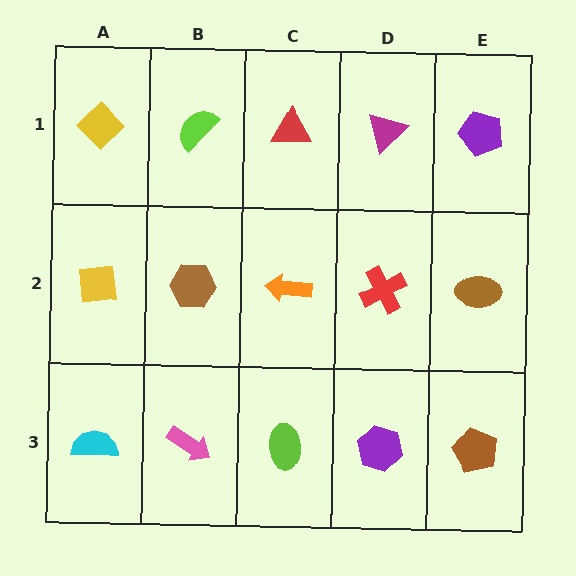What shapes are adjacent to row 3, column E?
A brown ellipse (row 2, column E), a purple hexagon (row 3, column D).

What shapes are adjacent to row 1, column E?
A brown ellipse (row 2, column E), a magenta triangle (row 1, column D).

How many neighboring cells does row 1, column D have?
3.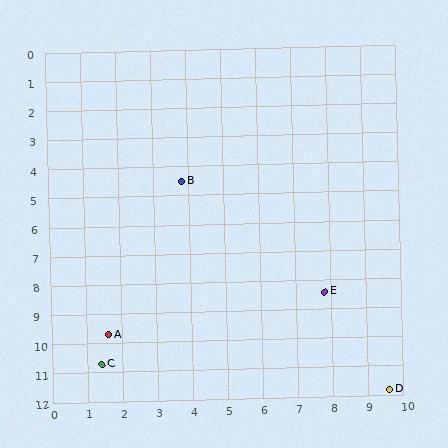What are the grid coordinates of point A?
Point A is at approximately (1.6, 9.7).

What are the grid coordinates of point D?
Point D is at approximately (9.6, 11.8).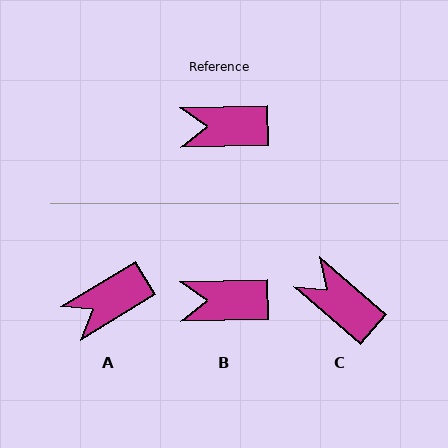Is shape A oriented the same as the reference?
No, it is off by about 30 degrees.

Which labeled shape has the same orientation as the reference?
B.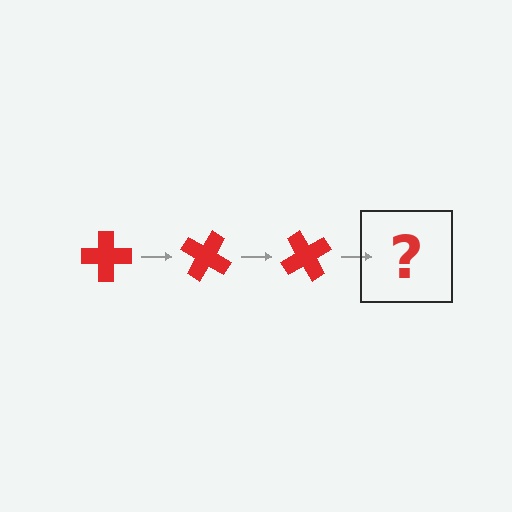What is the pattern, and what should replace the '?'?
The pattern is that the cross rotates 30 degrees each step. The '?' should be a red cross rotated 90 degrees.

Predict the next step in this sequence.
The next step is a red cross rotated 90 degrees.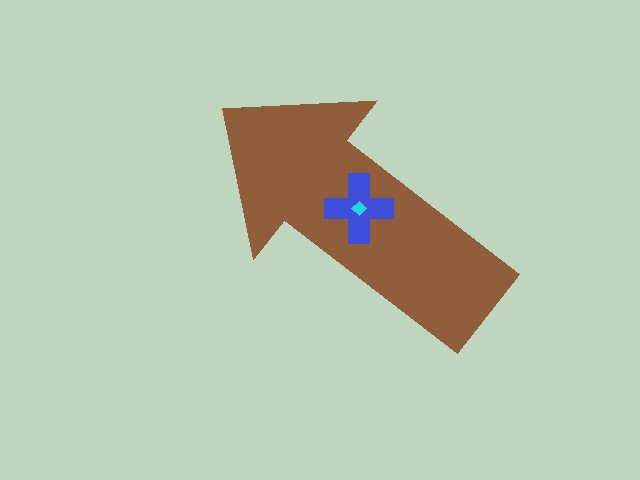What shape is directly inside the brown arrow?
The blue cross.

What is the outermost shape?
The brown arrow.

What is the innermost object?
The cyan diamond.